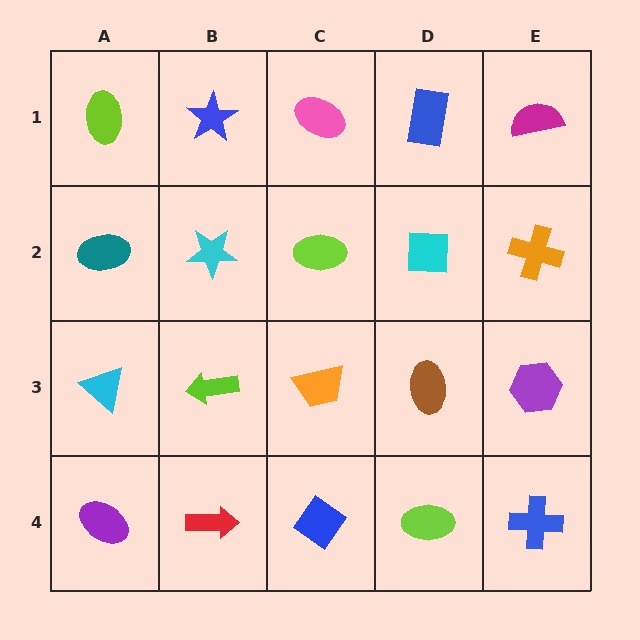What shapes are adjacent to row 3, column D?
A cyan square (row 2, column D), a lime ellipse (row 4, column D), an orange trapezoid (row 3, column C), a purple hexagon (row 3, column E).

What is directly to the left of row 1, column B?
A lime ellipse.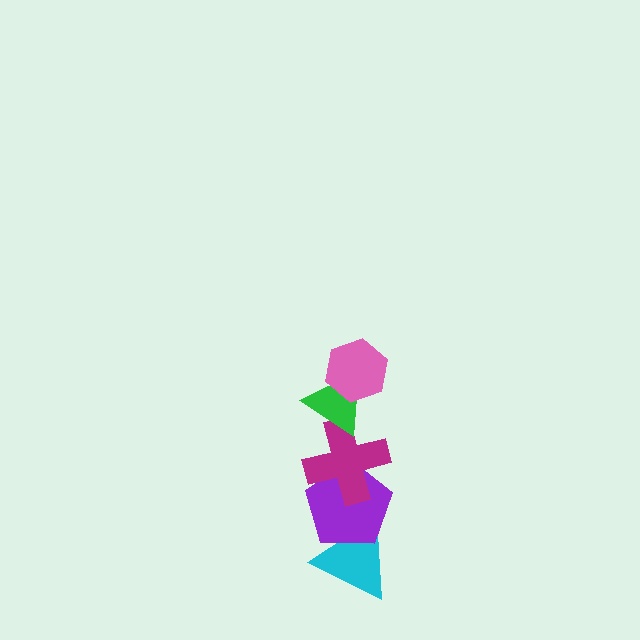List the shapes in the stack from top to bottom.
From top to bottom: the pink hexagon, the green triangle, the magenta cross, the purple pentagon, the cyan triangle.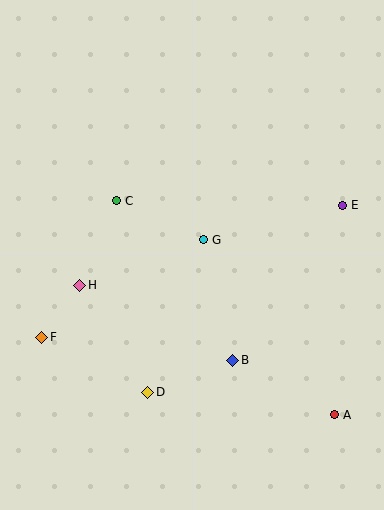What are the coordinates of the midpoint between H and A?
The midpoint between H and A is at (207, 350).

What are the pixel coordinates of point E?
Point E is at (343, 205).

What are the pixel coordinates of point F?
Point F is at (42, 337).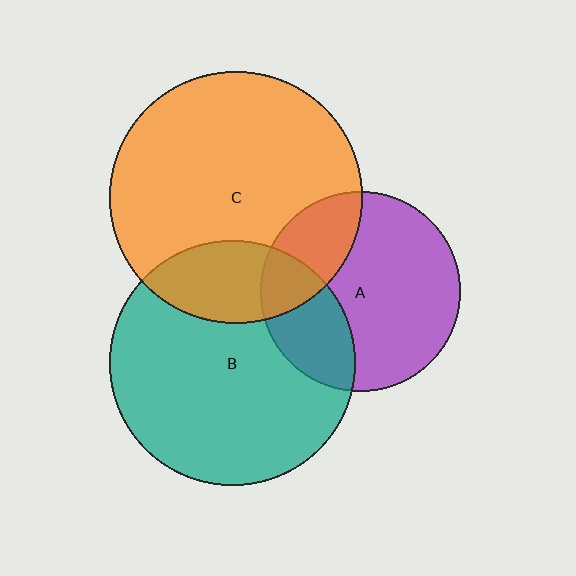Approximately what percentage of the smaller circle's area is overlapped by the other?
Approximately 25%.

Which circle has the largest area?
Circle C (orange).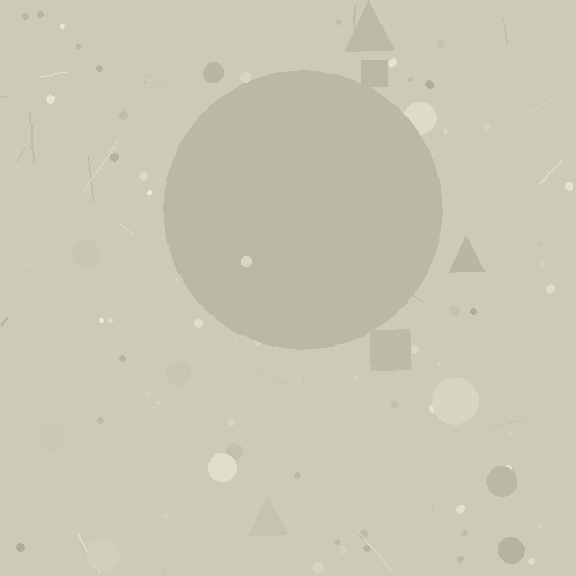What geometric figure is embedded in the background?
A circle is embedded in the background.